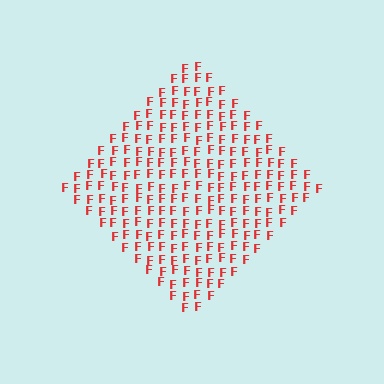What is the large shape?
The large shape is a diamond.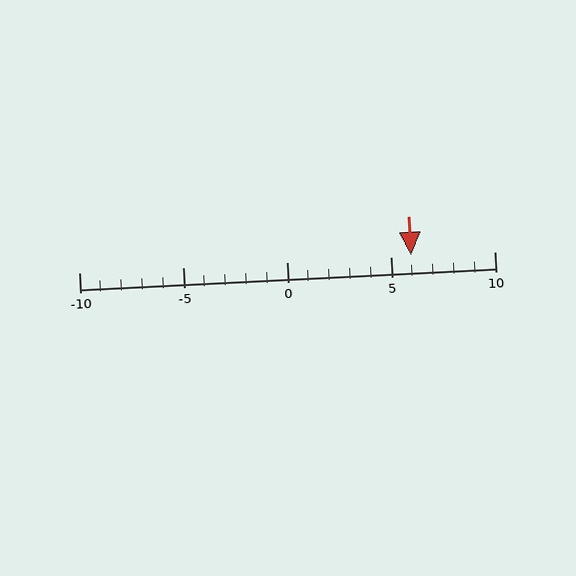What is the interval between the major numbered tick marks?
The major tick marks are spaced 5 units apart.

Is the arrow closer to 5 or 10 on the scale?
The arrow is closer to 5.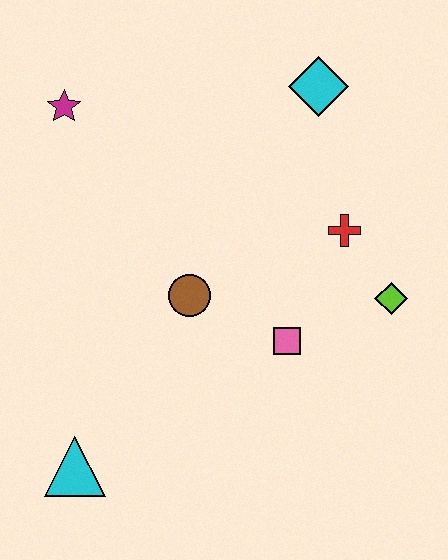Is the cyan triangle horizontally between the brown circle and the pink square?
No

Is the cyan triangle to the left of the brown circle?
Yes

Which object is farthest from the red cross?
The cyan triangle is farthest from the red cross.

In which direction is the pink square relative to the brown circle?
The pink square is to the right of the brown circle.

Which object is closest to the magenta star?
The brown circle is closest to the magenta star.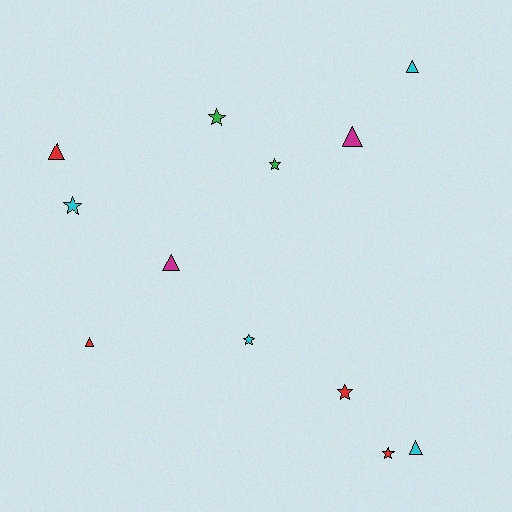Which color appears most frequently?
Cyan, with 4 objects.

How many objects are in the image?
There are 12 objects.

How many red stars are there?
There are 2 red stars.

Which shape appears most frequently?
Triangle, with 6 objects.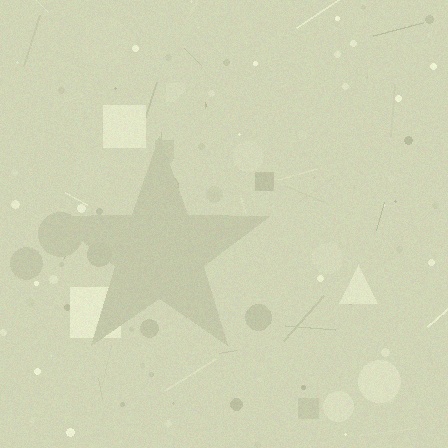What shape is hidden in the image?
A star is hidden in the image.